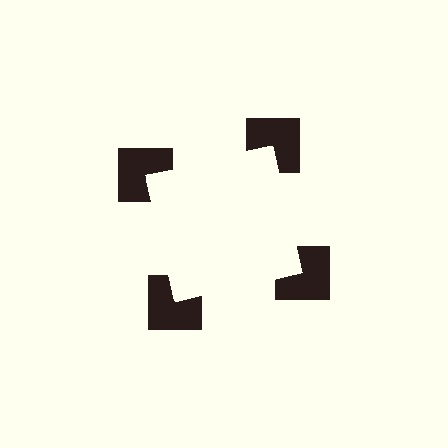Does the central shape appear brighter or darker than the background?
It typically appears slightly brighter than the background, even though no actual brightness change is drawn.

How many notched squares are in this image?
There are 4 — one at each vertex of the illusory square.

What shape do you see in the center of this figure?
An illusory square — its edges are inferred from the aligned wedge cuts in the notched squares, not physically drawn.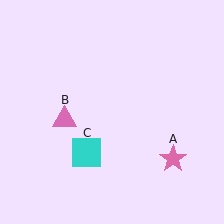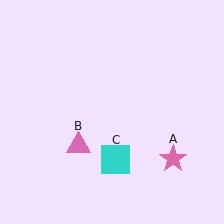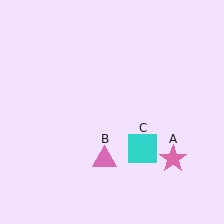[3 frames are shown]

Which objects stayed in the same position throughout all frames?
Pink star (object A) remained stationary.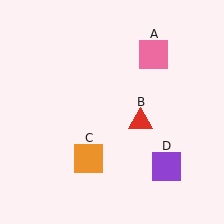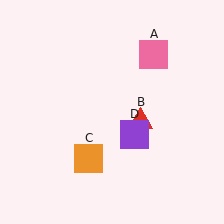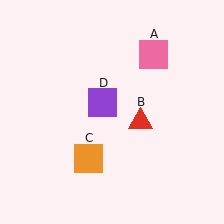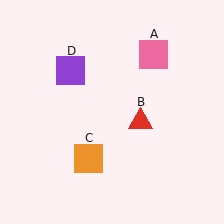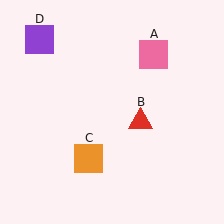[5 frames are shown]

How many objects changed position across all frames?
1 object changed position: purple square (object D).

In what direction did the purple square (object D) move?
The purple square (object D) moved up and to the left.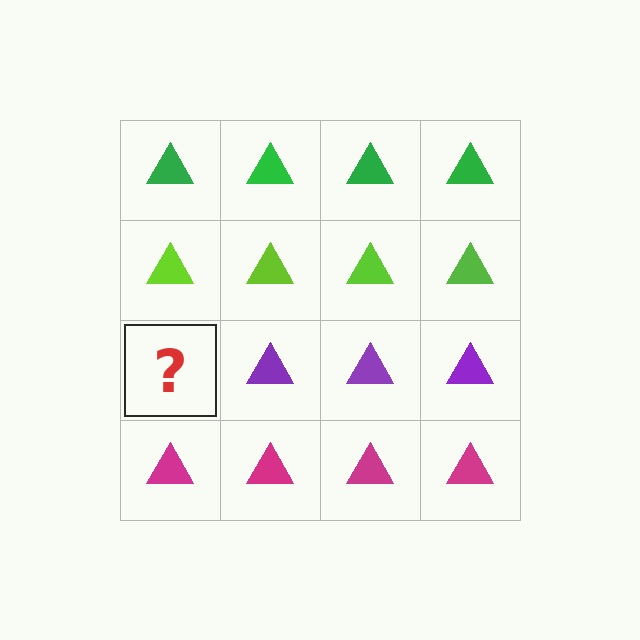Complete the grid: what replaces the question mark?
The question mark should be replaced with a purple triangle.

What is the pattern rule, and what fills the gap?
The rule is that each row has a consistent color. The gap should be filled with a purple triangle.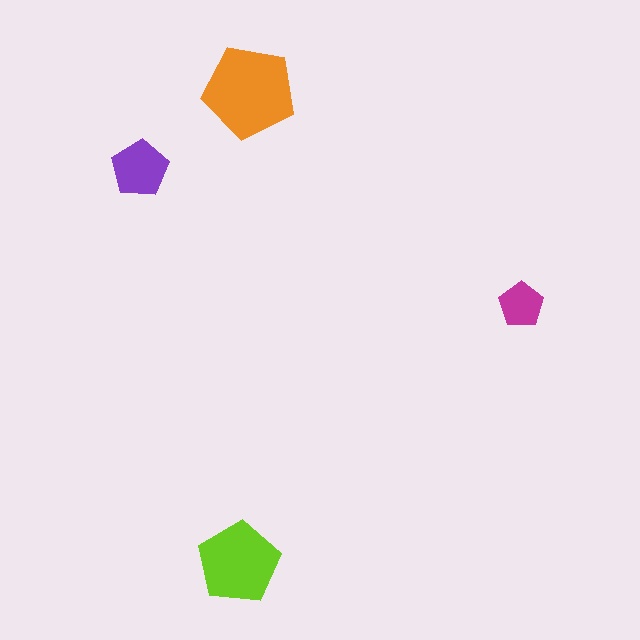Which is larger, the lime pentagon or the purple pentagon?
The lime one.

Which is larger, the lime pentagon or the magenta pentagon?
The lime one.